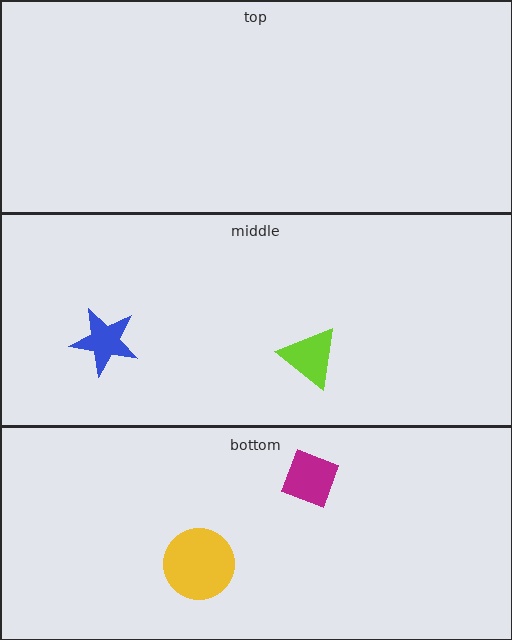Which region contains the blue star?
The middle region.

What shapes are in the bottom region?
The magenta square, the yellow circle.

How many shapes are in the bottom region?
2.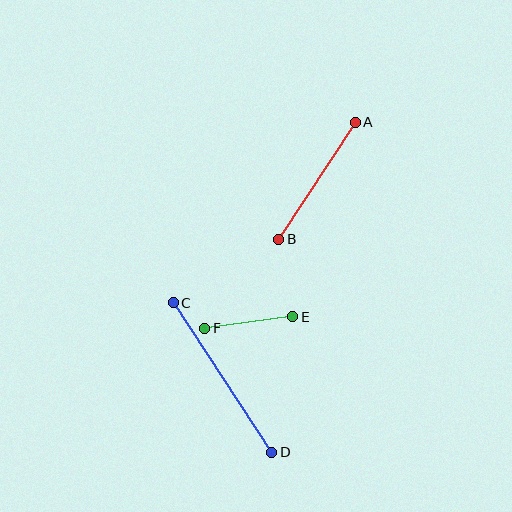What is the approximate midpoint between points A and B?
The midpoint is at approximately (317, 181) pixels.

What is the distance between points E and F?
The distance is approximately 89 pixels.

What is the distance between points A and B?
The distance is approximately 140 pixels.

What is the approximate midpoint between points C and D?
The midpoint is at approximately (222, 377) pixels.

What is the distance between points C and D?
The distance is approximately 179 pixels.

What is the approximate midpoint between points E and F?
The midpoint is at approximately (249, 322) pixels.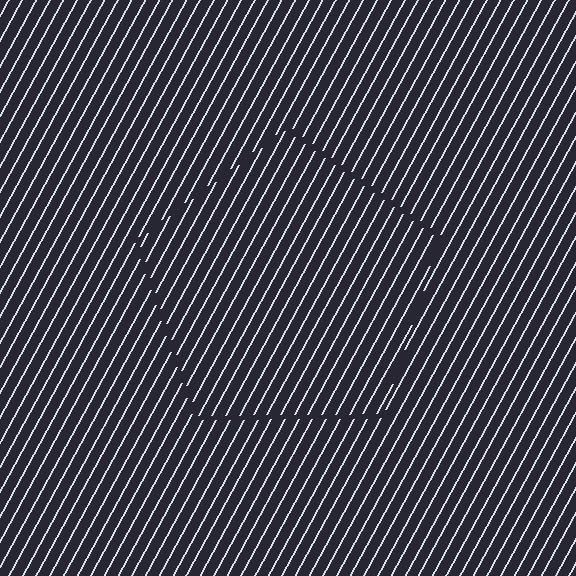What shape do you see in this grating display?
An illusory pentagon. The interior of the shape contains the same grating, shifted by half a period — the contour is defined by the phase discontinuity where line-ends from the inner and outer gratings abut.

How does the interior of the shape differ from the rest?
The interior of the shape contains the same grating, shifted by half a period — the contour is defined by the phase discontinuity where line-ends from the inner and outer gratings abut.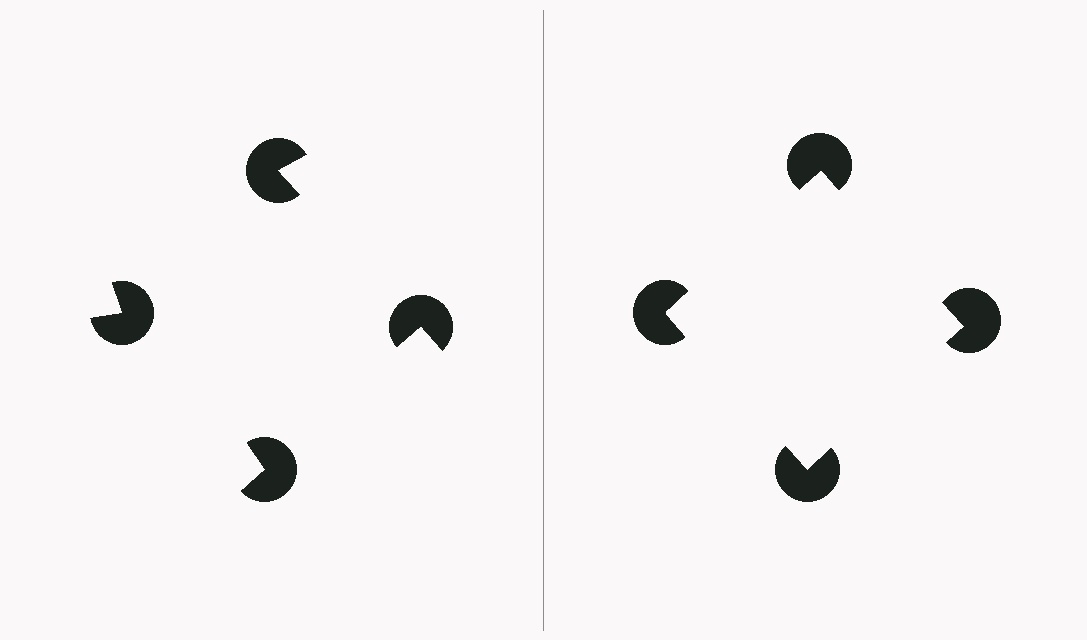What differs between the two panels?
The pac-man discs are positioned identically on both sides; only the wedge orientations differ. On the right they align to a square; on the left they are misaligned.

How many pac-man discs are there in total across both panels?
8 — 4 on each side.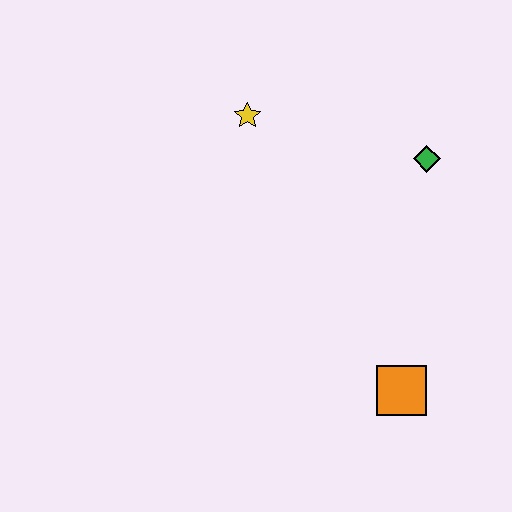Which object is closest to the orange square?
The green diamond is closest to the orange square.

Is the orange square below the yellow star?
Yes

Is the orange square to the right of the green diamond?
No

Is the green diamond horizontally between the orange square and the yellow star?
No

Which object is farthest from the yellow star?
The orange square is farthest from the yellow star.